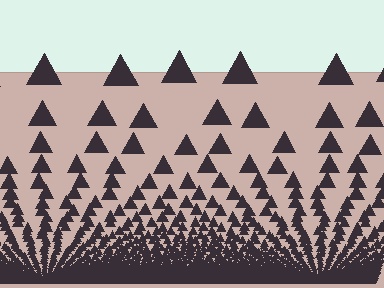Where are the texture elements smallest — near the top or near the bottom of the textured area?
Near the bottom.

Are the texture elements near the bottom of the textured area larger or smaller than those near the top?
Smaller. The gradient is inverted — elements near the bottom are smaller and denser.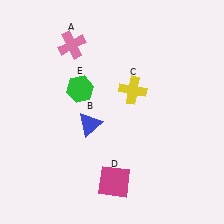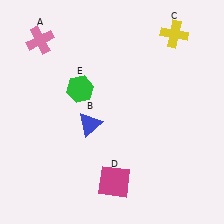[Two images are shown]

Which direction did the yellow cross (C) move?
The yellow cross (C) moved up.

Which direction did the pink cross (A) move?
The pink cross (A) moved left.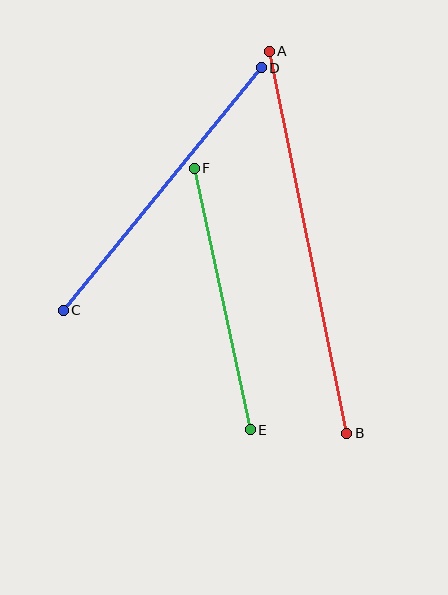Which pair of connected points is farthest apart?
Points A and B are farthest apart.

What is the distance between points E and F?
The distance is approximately 267 pixels.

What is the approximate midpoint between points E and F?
The midpoint is at approximately (222, 299) pixels.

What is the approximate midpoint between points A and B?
The midpoint is at approximately (308, 242) pixels.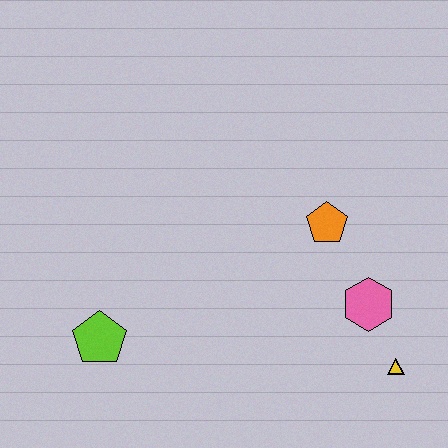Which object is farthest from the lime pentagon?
The yellow triangle is farthest from the lime pentagon.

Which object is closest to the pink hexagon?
The yellow triangle is closest to the pink hexagon.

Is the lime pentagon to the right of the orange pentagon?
No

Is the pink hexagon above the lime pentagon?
Yes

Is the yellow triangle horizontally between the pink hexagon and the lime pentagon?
No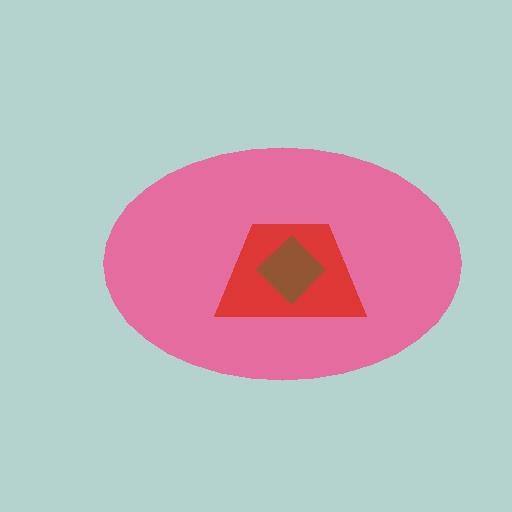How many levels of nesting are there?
3.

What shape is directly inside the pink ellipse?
The red trapezoid.